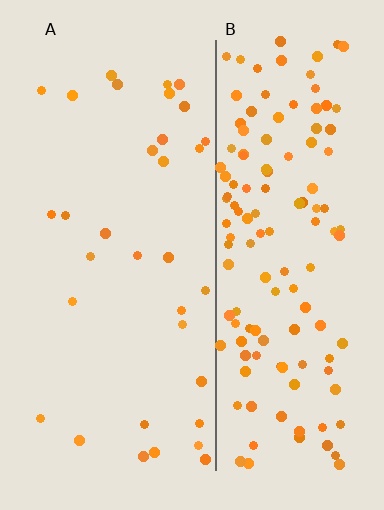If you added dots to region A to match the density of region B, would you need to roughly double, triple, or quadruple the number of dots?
Approximately quadruple.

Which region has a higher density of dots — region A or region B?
B (the right).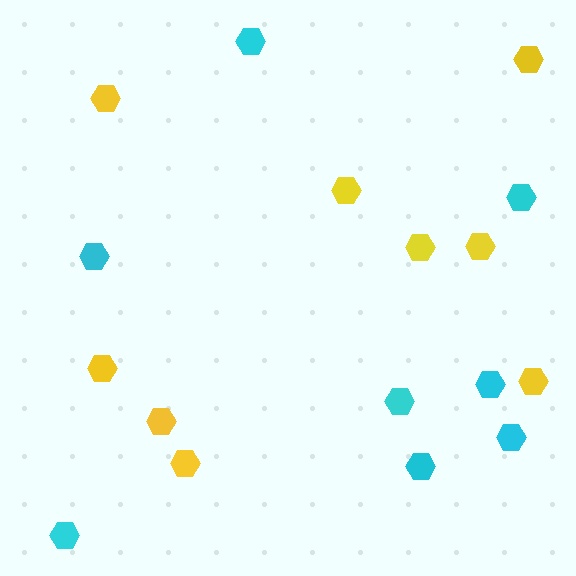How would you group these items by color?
There are 2 groups: one group of cyan hexagons (8) and one group of yellow hexagons (9).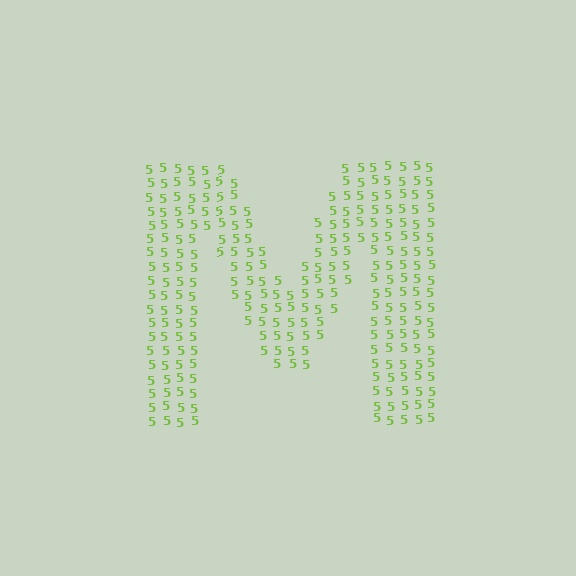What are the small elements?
The small elements are digit 5's.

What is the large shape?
The large shape is the letter M.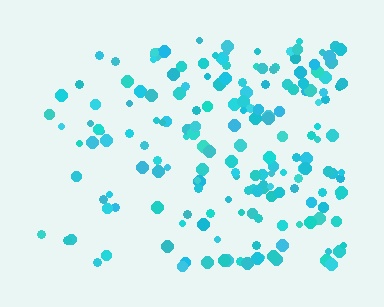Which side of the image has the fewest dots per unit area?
The left.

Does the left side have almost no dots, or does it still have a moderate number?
Still a moderate number, just noticeably fewer than the right.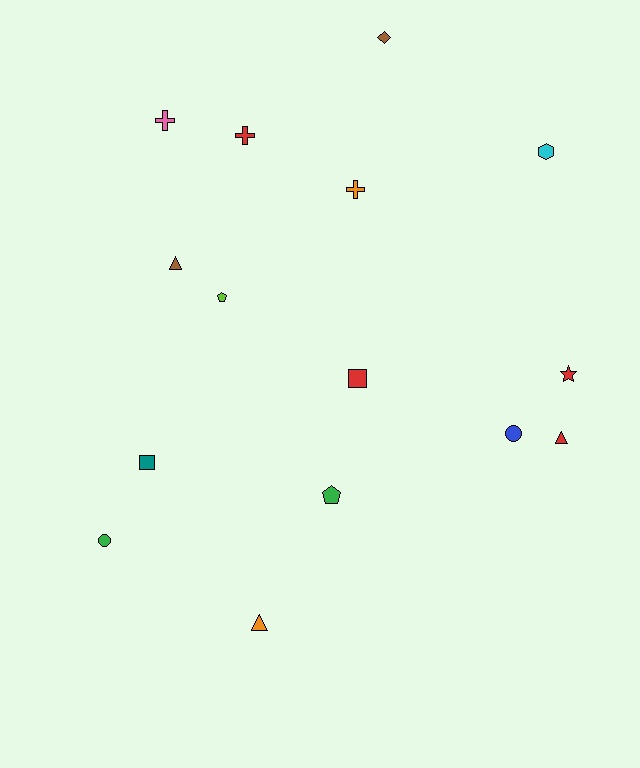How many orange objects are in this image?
There are 2 orange objects.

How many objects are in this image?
There are 15 objects.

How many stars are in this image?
There is 1 star.